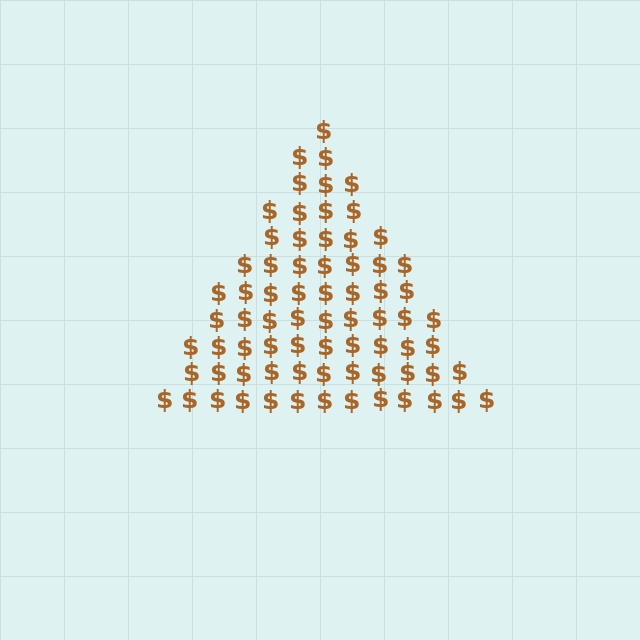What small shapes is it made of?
It is made of small dollar signs.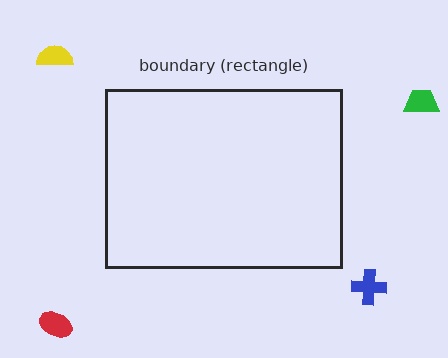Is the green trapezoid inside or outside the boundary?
Outside.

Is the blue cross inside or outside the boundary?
Outside.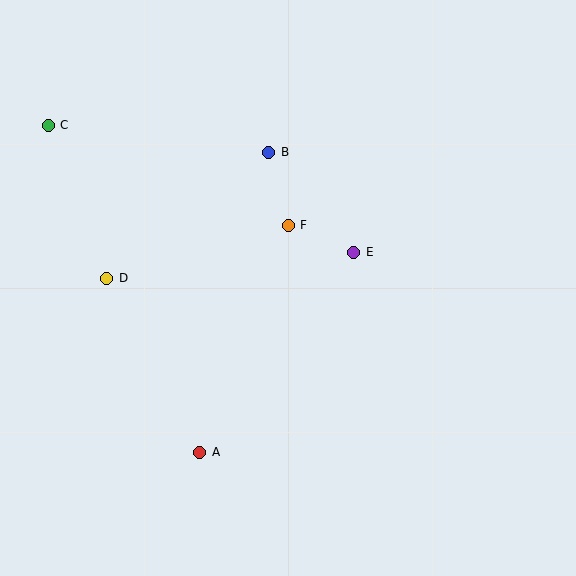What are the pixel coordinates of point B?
Point B is at (269, 152).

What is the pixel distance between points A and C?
The distance between A and C is 360 pixels.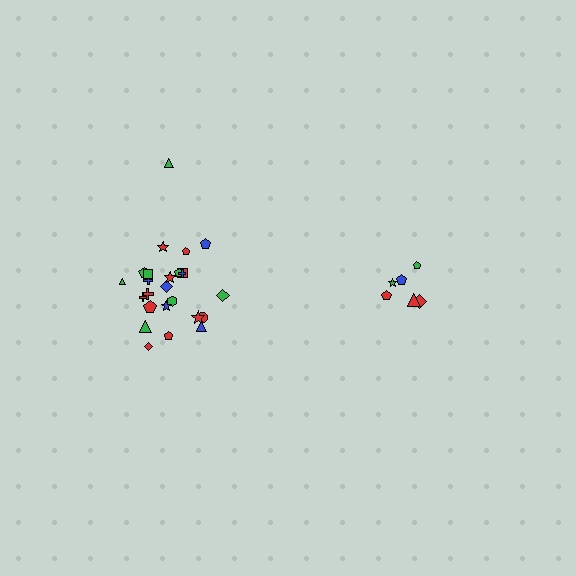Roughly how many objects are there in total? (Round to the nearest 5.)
Roughly 30 objects in total.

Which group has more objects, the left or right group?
The left group.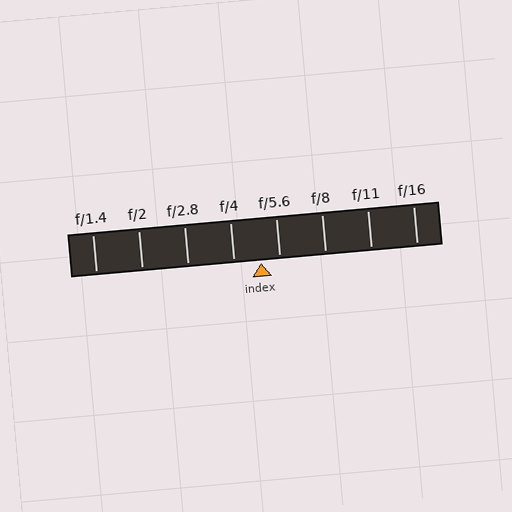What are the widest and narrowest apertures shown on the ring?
The widest aperture shown is f/1.4 and the narrowest is f/16.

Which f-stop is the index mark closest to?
The index mark is closest to f/5.6.